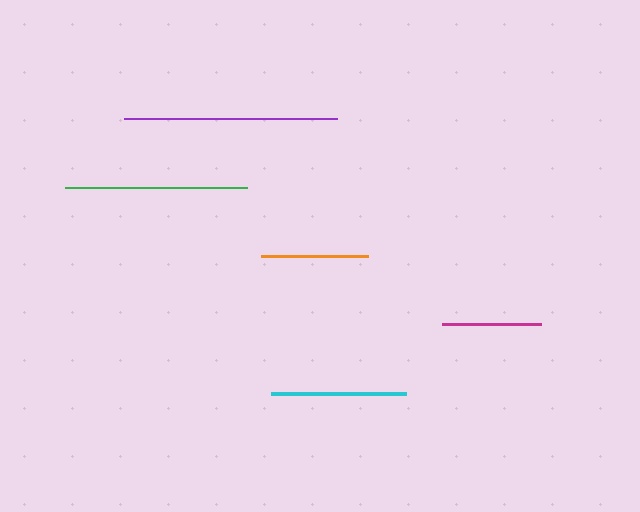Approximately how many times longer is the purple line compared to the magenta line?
The purple line is approximately 2.1 times the length of the magenta line.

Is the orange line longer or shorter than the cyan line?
The cyan line is longer than the orange line.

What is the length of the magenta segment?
The magenta segment is approximately 99 pixels long.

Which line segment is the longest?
The purple line is the longest at approximately 213 pixels.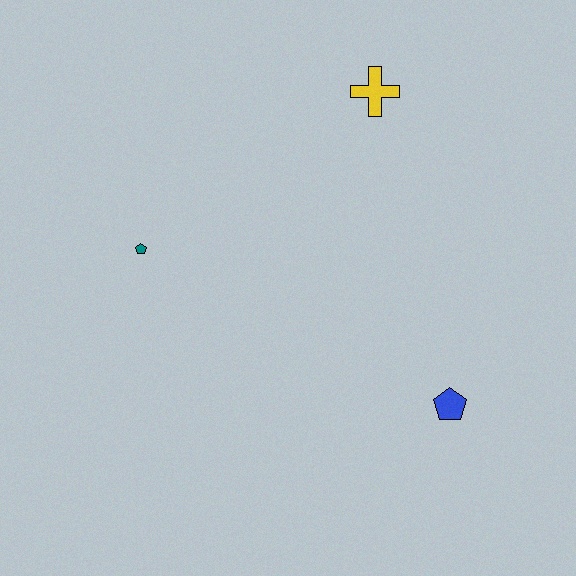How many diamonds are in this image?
There are no diamonds.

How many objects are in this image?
There are 3 objects.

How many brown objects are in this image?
There are no brown objects.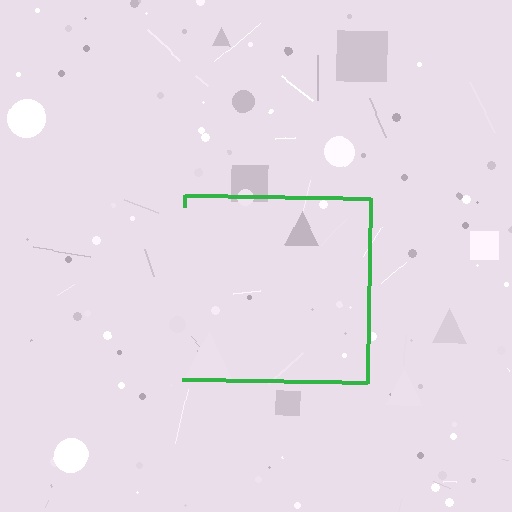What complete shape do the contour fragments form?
The contour fragments form a square.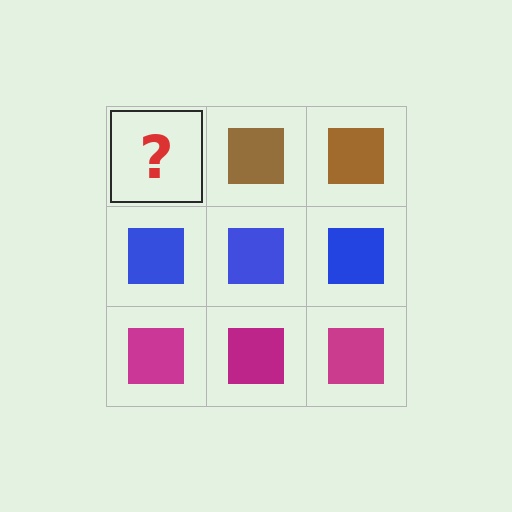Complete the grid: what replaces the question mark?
The question mark should be replaced with a brown square.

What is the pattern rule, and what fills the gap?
The rule is that each row has a consistent color. The gap should be filled with a brown square.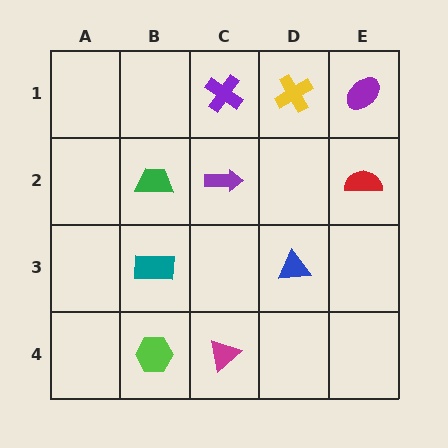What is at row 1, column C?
A purple cross.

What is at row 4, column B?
A lime hexagon.